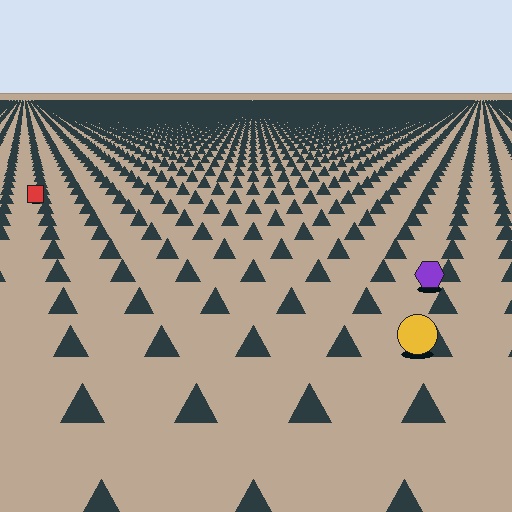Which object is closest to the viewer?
The yellow circle is closest. The texture marks near it are larger and more spread out.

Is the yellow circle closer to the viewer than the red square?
Yes. The yellow circle is closer — you can tell from the texture gradient: the ground texture is coarser near it.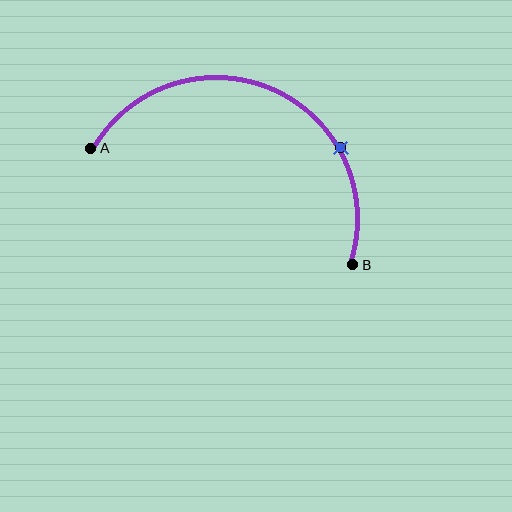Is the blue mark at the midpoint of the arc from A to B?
No. The blue mark lies on the arc but is closer to endpoint B. The arc midpoint would be at the point on the curve equidistant along the arc from both A and B.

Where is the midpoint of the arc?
The arc midpoint is the point on the curve farthest from the straight line joining A and B. It sits above that line.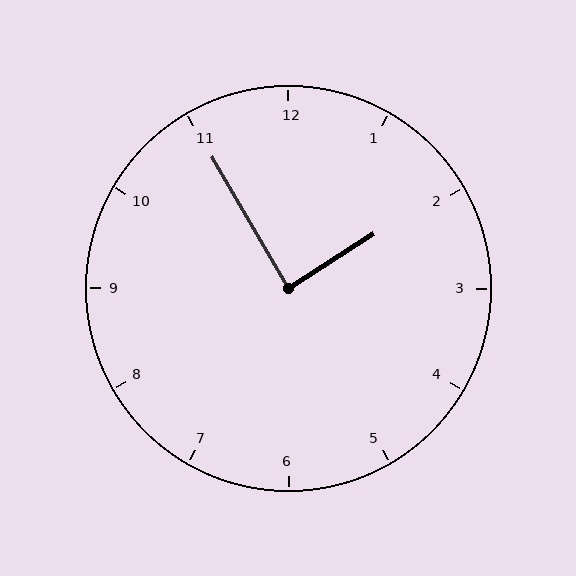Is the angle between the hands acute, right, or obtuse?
It is right.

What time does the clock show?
1:55.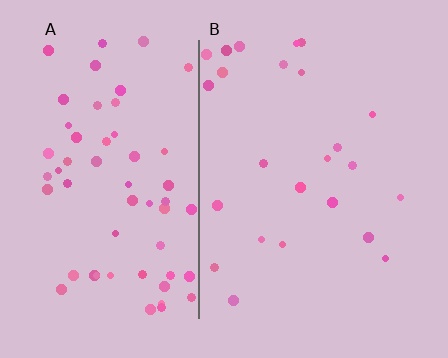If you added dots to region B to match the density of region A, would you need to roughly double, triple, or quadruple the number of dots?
Approximately double.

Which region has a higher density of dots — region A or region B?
A (the left).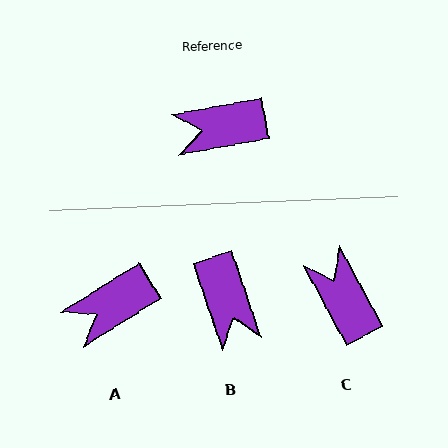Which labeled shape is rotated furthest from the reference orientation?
B, about 98 degrees away.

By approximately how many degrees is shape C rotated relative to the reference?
Approximately 72 degrees clockwise.